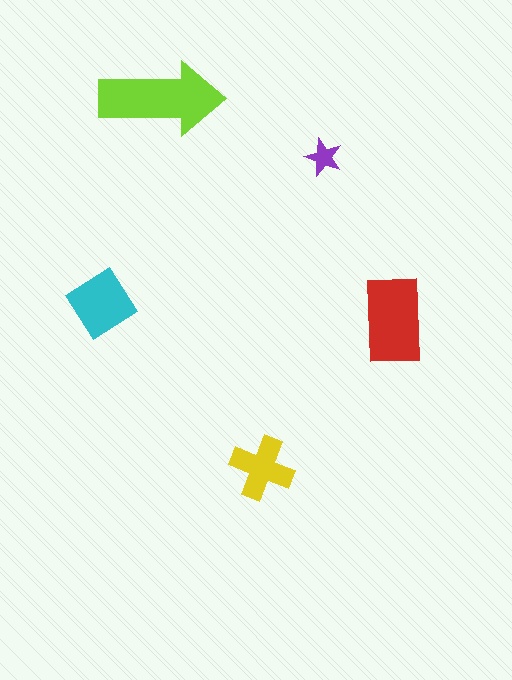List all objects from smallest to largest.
The purple star, the yellow cross, the cyan diamond, the red rectangle, the lime arrow.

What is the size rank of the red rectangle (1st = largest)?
2nd.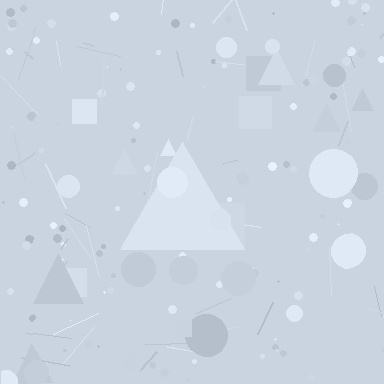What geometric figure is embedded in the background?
A triangle is embedded in the background.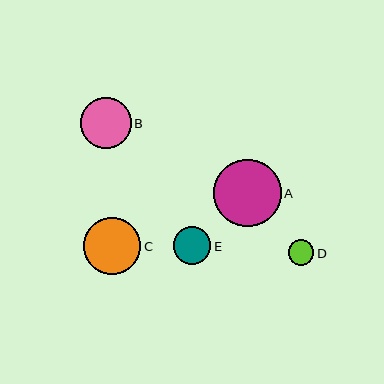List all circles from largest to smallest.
From largest to smallest: A, C, B, E, D.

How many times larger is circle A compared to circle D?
Circle A is approximately 2.7 times the size of circle D.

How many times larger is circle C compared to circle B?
Circle C is approximately 1.1 times the size of circle B.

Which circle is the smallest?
Circle D is the smallest with a size of approximately 25 pixels.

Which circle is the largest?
Circle A is the largest with a size of approximately 67 pixels.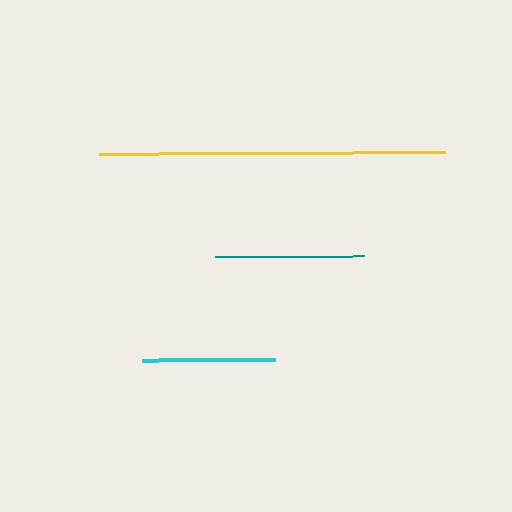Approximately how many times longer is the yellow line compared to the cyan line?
The yellow line is approximately 2.6 times the length of the cyan line.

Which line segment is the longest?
The yellow line is the longest at approximately 346 pixels.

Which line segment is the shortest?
The cyan line is the shortest at approximately 133 pixels.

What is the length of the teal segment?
The teal segment is approximately 149 pixels long.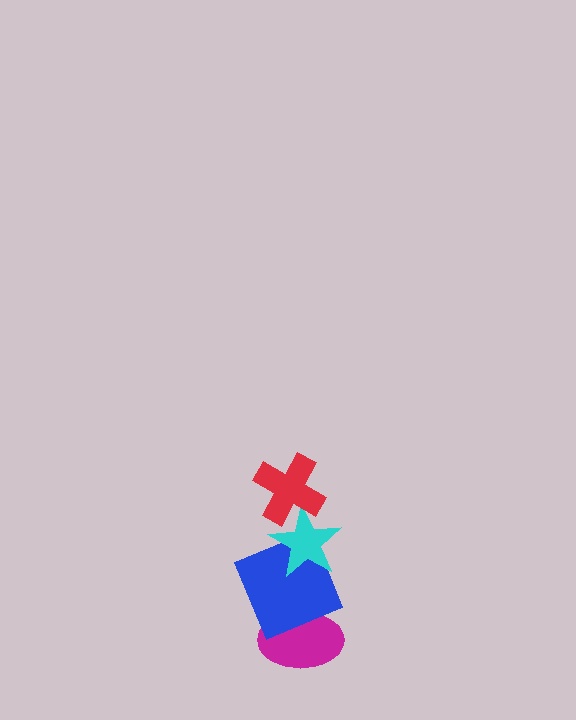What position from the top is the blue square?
The blue square is 3rd from the top.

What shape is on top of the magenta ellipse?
The blue square is on top of the magenta ellipse.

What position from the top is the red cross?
The red cross is 1st from the top.